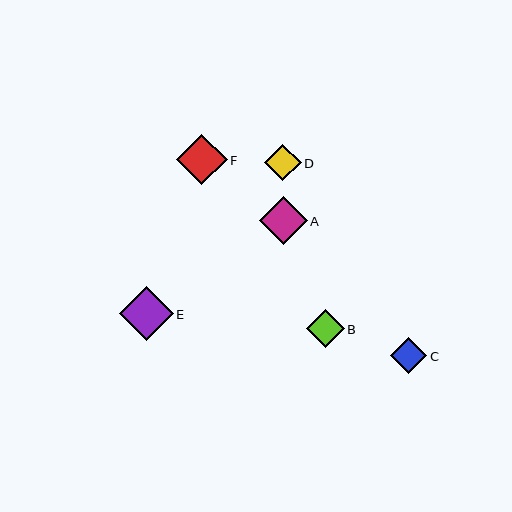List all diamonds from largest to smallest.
From largest to smallest: E, F, A, B, D, C.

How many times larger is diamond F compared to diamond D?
Diamond F is approximately 1.4 times the size of diamond D.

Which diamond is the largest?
Diamond E is the largest with a size of approximately 54 pixels.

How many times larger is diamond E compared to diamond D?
Diamond E is approximately 1.5 times the size of diamond D.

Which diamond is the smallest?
Diamond C is the smallest with a size of approximately 36 pixels.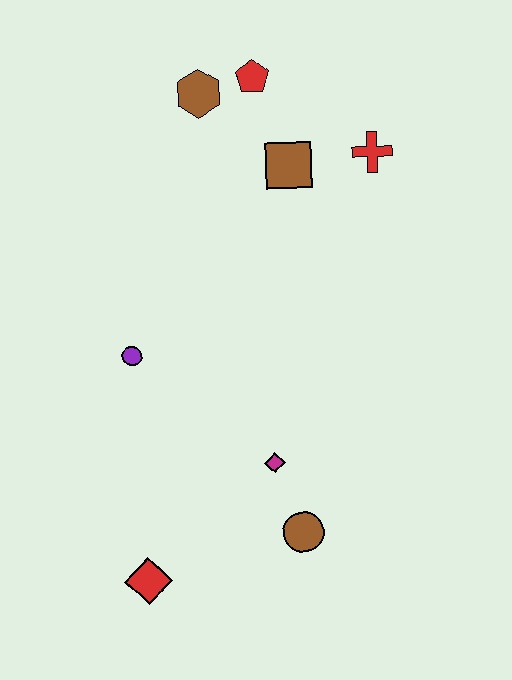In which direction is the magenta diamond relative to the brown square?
The magenta diamond is below the brown square.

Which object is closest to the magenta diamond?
The brown circle is closest to the magenta diamond.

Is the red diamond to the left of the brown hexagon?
Yes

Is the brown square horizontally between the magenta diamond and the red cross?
Yes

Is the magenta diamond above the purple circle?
No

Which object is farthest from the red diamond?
The red pentagon is farthest from the red diamond.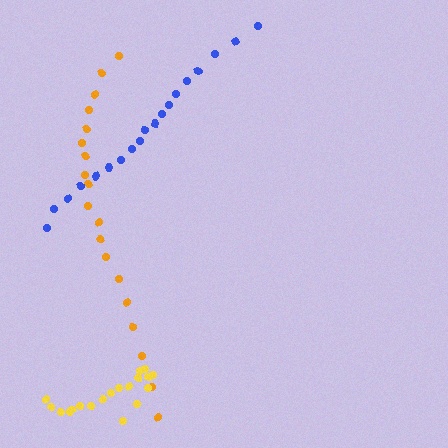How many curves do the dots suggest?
There are 3 distinct paths.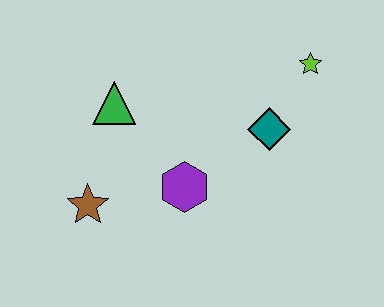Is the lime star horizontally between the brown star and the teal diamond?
No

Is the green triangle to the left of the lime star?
Yes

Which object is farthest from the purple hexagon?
The lime star is farthest from the purple hexagon.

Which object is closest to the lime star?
The teal diamond is closest to the lime star.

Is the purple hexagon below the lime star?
Yes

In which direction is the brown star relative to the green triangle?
The brown star is below the green triangle.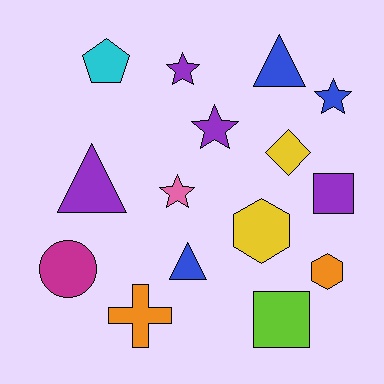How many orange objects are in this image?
There are 2 orange objects.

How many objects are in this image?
There are 15 objects.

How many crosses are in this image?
There is 1 cross.